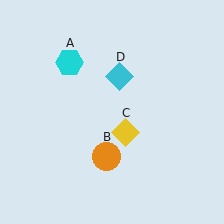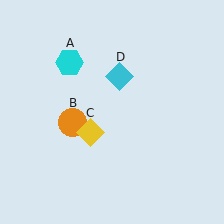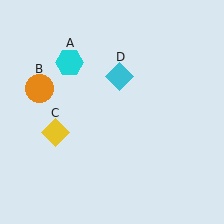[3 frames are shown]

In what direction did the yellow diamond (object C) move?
The yellow diamond (object C) moved left.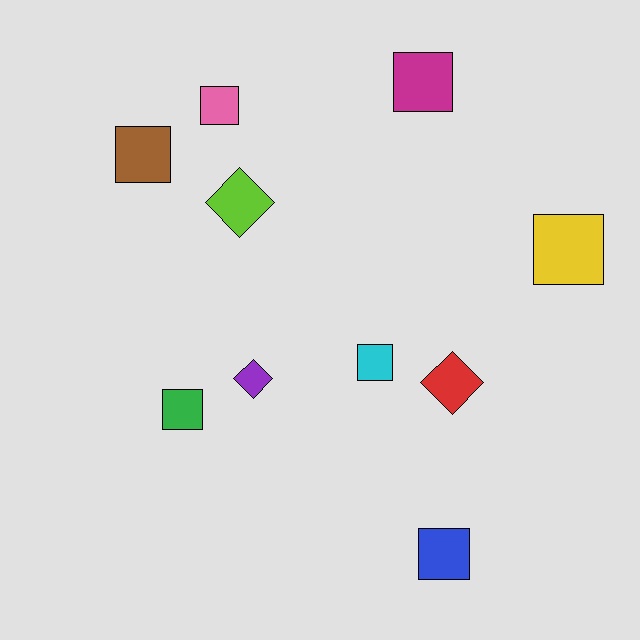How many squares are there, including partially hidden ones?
There are 7 squares.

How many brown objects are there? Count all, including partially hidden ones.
There is 1 brown object.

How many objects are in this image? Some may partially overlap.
There are 10 objects.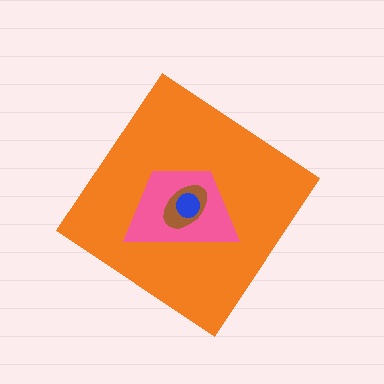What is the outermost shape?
The orange diamond.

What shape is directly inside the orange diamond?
The pink trapezoid.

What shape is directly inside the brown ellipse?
The blue circle.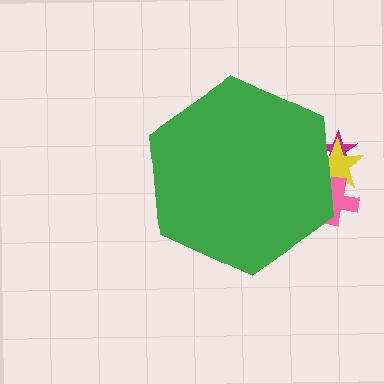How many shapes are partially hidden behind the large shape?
3 shapes are partially hidden.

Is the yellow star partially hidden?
Yes, the yellow star is partially hidden behind the green hexagon.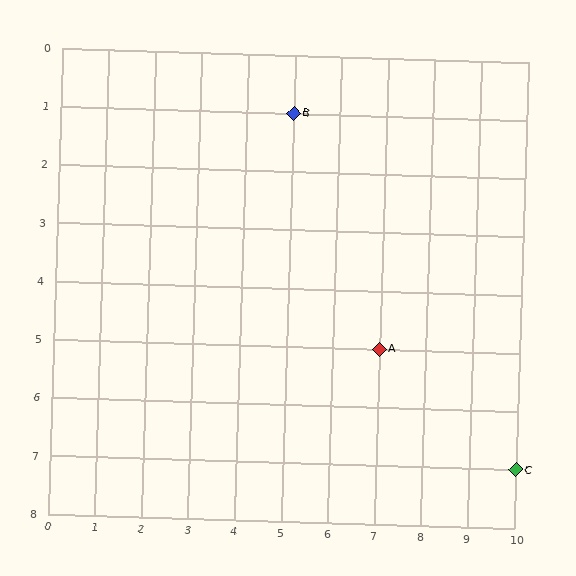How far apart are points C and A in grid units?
Points C and A are 3 columns and 2 rows apart (about 3.6 grid units diagonally).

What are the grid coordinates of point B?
Point B is at grid coordinates (5, 1).